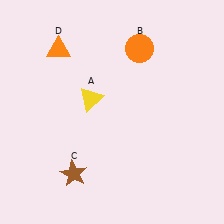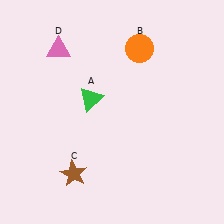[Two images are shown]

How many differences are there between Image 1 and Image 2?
There are 2 differences between the two images.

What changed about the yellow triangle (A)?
In Image 1, A is yellow. In Image 2, it changed to green.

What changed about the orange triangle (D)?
In Image 1, D is orange. In Image 2, it changed to pink.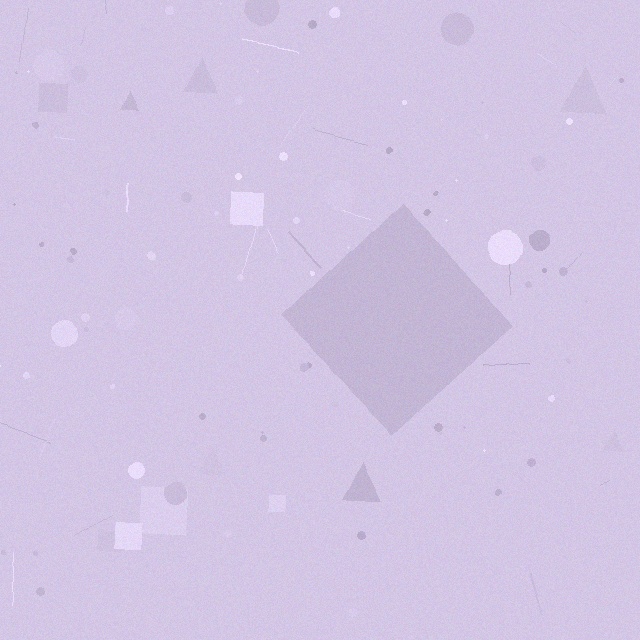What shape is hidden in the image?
A diamond is hidden in the image.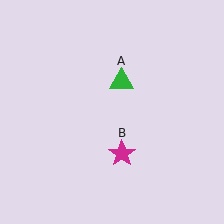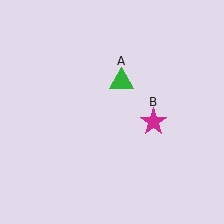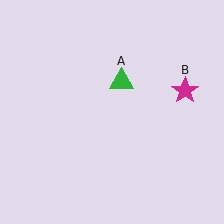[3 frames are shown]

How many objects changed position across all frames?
1 object changed position: magenta star (object B).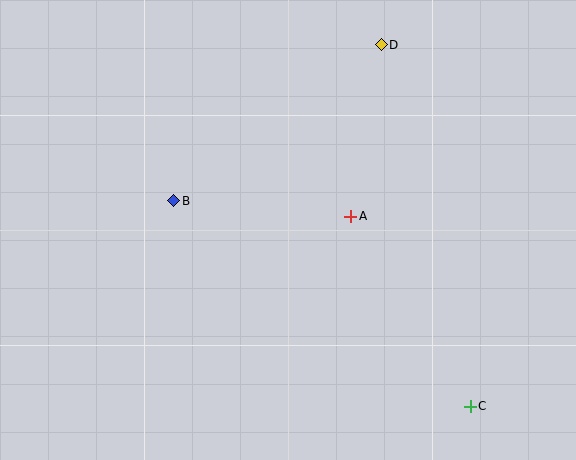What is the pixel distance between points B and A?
The distance between B and A is 177 pixels.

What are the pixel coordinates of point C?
Point C is at (470, 406).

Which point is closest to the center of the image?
Point A at (351, 216) is closest to the center.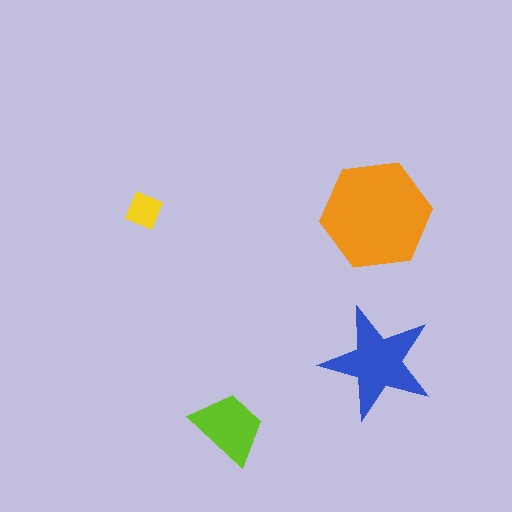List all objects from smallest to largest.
The yellow diamond, the lime trapezoid, the blue star, the orange hexagon.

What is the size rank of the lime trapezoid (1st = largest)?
3rd.